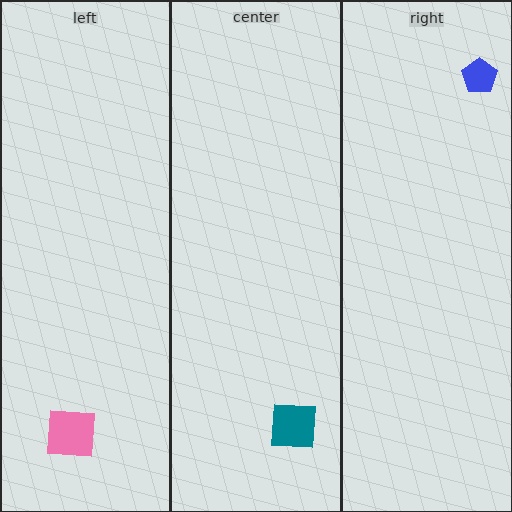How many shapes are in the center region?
1.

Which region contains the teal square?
The center region.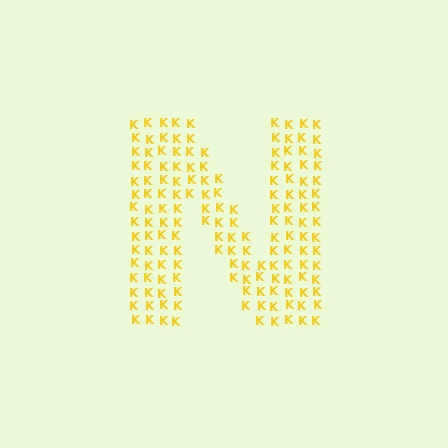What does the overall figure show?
The overall figure shows the letter N.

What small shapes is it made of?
It is made of small letter K's.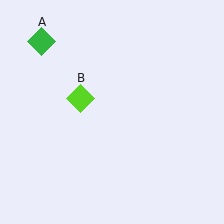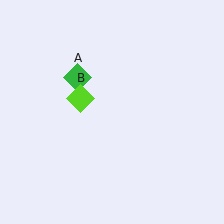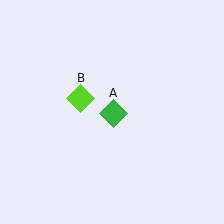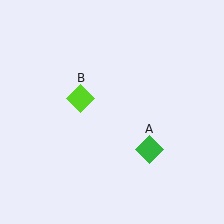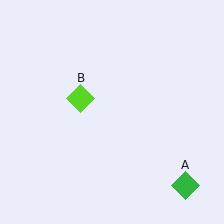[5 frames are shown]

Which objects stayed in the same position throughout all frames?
Lime diamond (object B) remained stationary.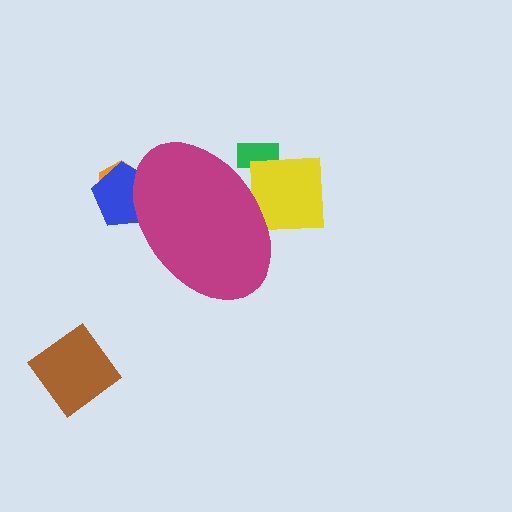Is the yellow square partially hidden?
Yes, the yellow square is partially hidden behind the magenta ellipse.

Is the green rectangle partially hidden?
Yes, the green rectangle is partially hidden behind the magenta ellipse.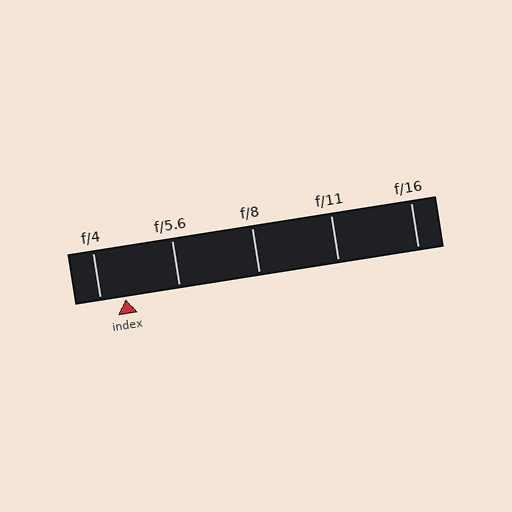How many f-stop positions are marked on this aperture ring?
There are 5 f-stop positions marked.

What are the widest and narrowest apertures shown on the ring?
The widest aperture shown is f/4 and the narrowest is f/16.